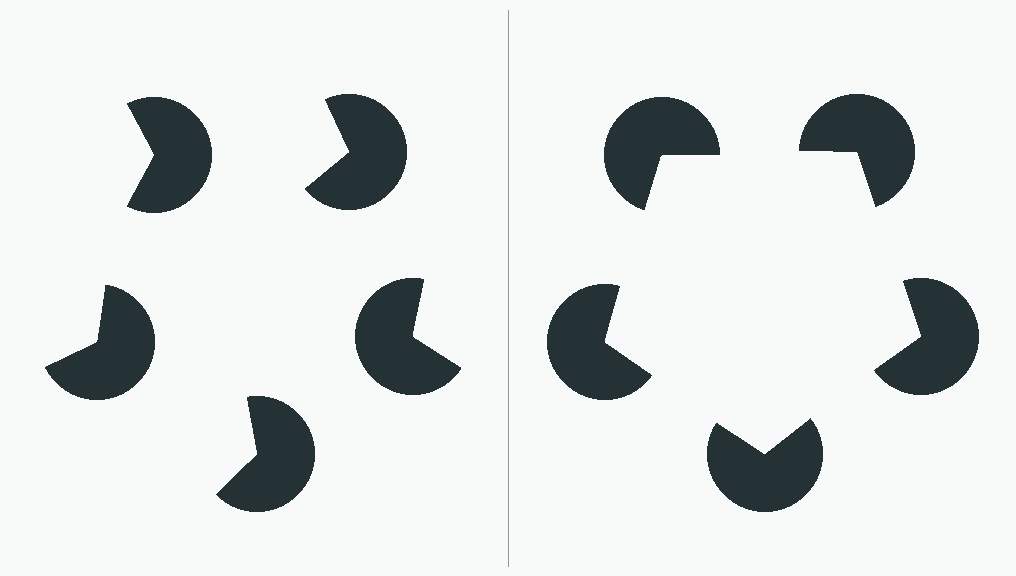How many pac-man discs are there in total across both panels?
10 — 5 on each side.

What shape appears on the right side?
An illusory pentagon.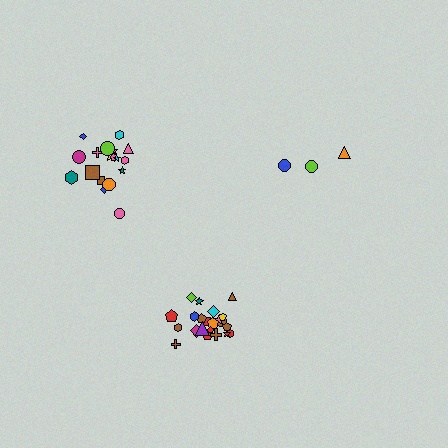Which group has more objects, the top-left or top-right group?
The top-left group.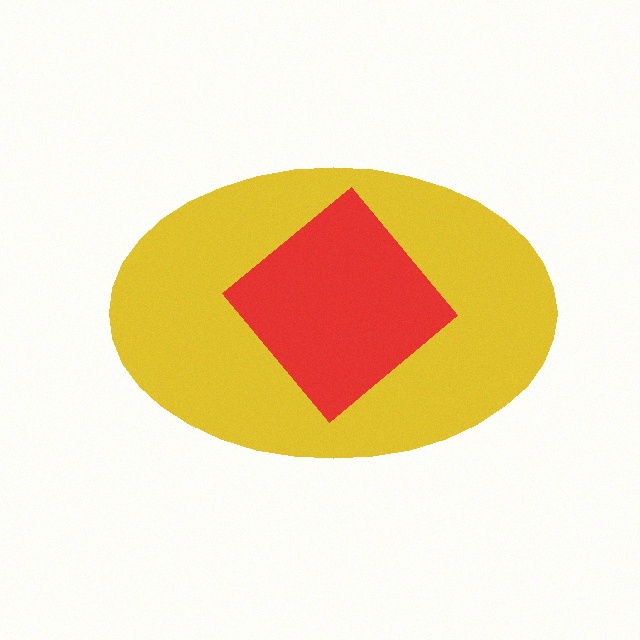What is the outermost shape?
The yellow ellipse.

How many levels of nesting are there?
2.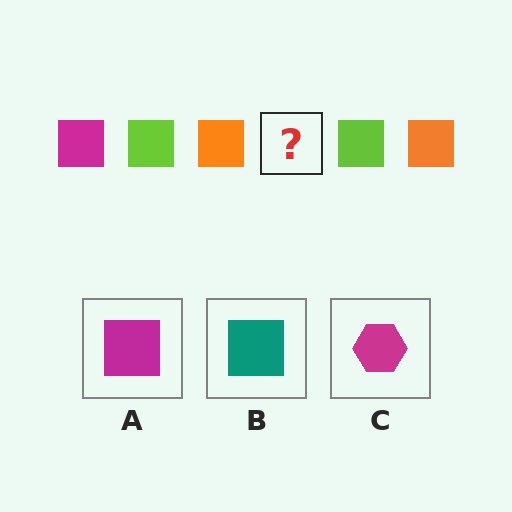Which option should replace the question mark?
Option A.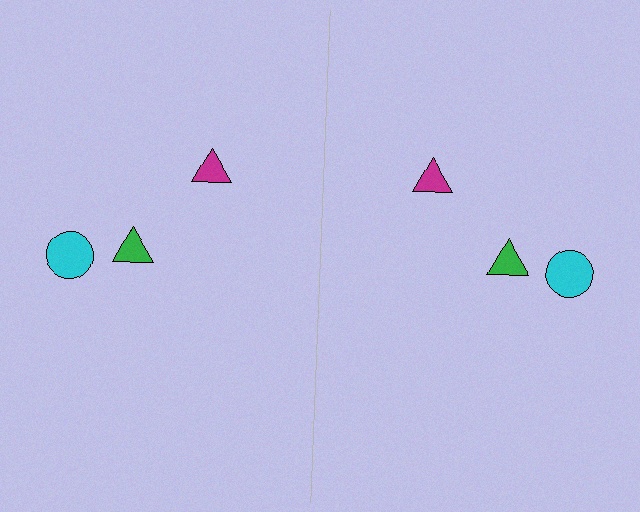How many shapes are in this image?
There are 6 shapes in this image.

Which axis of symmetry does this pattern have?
The pattern has a vertical axis of symmetry running through the center of the image.